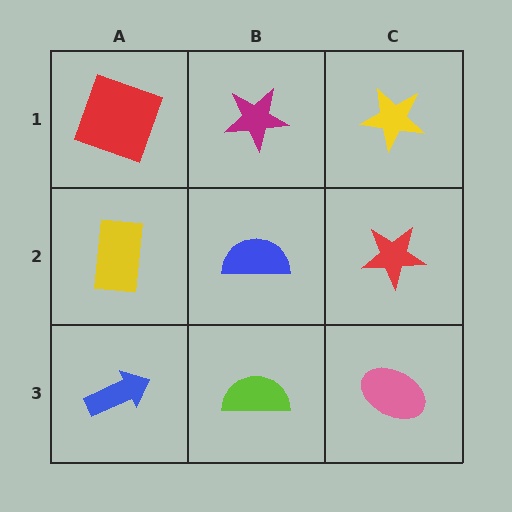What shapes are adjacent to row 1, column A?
A yellow rectangle (row 2, column A), a magenta star (row 1, column B).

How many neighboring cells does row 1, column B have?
3.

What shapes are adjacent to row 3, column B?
A blue semicircle (row 2, column B), a blue arrow (row 3, column A), a pink ellipse (row 3, column C).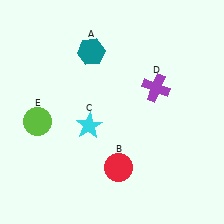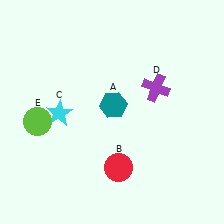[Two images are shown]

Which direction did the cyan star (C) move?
The cyan star (C) moved left.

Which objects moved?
The objects that moved are: the teal hexagon (A), the cyan star (C).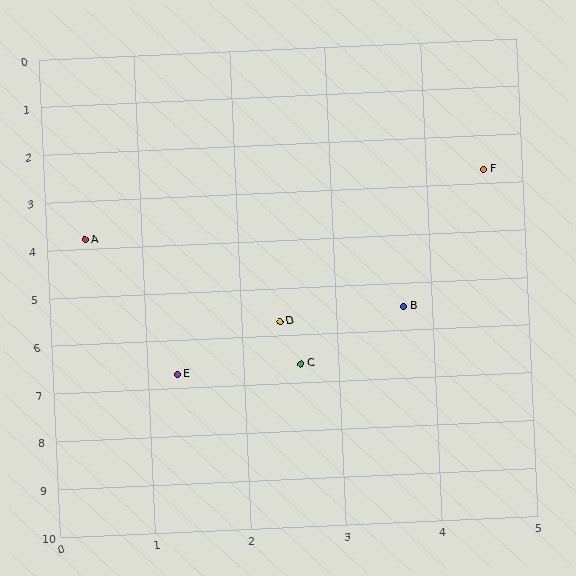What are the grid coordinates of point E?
Point E is at approximately (1.3, 6.7).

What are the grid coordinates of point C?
Point C is at approximately (2.6, 6.6).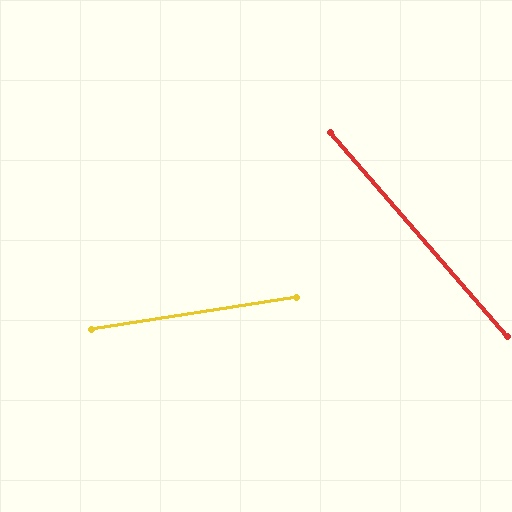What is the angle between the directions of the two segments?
Approximately 58 degrees.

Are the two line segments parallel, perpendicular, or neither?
Neither parallel nor perpendicular — they differ by about 58°.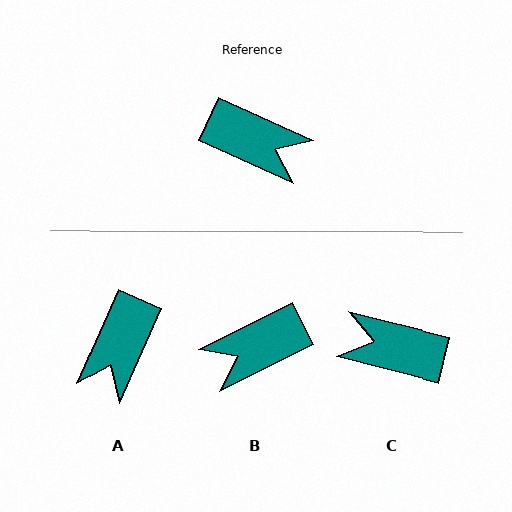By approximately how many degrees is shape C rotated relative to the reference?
Approximately 170 degrees clockwise.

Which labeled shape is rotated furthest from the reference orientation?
C, about 170 degrees away.